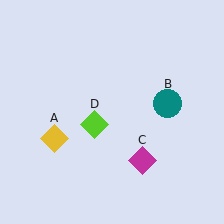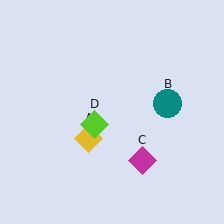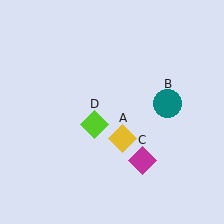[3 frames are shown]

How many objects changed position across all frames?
1 object changed position: yellow diamond (object A).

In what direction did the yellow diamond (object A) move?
The yellow diamond (object A) moved right.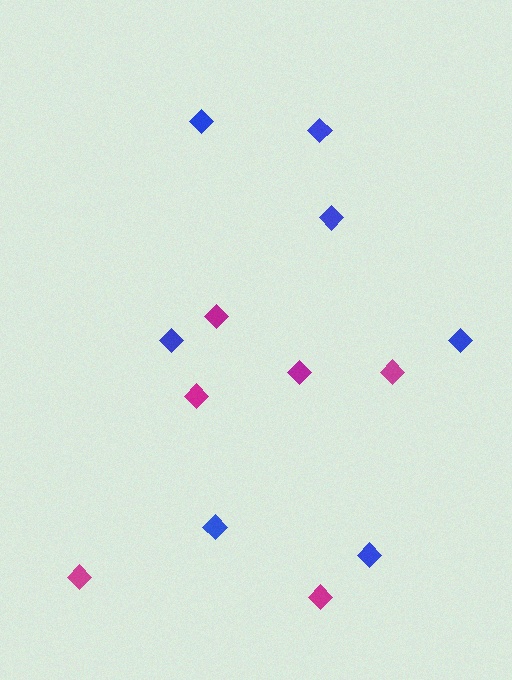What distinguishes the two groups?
There are 2 groups: one group of magenta diamonds (6) and one group of blue diamonds (7).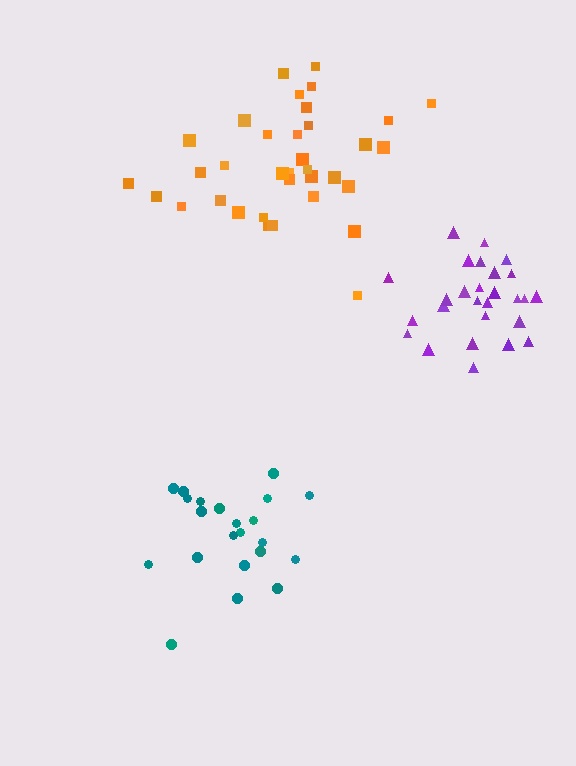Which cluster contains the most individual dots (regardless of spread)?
Orange (35).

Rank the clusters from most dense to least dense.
purple, teal, orange.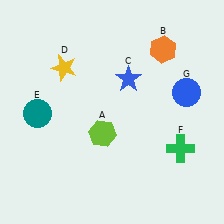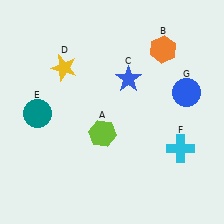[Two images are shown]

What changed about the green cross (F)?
In Image 1, F is green. In Image 2, it changed to cyan.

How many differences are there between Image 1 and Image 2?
There is 1 difference between the two images.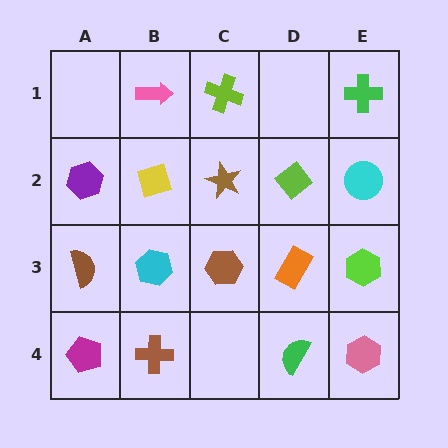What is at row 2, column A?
A purple hexagon.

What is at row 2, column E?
A cyan circle.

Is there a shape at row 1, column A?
No, that cell is empty.